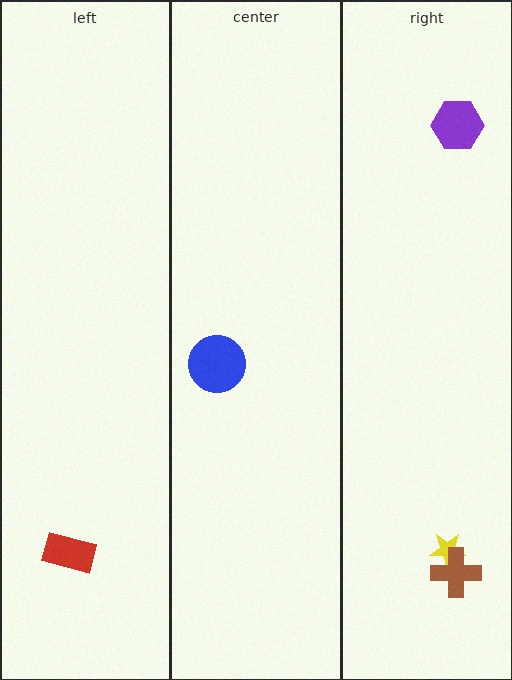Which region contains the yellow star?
The right region.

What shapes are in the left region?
The red rectangle.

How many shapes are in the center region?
1.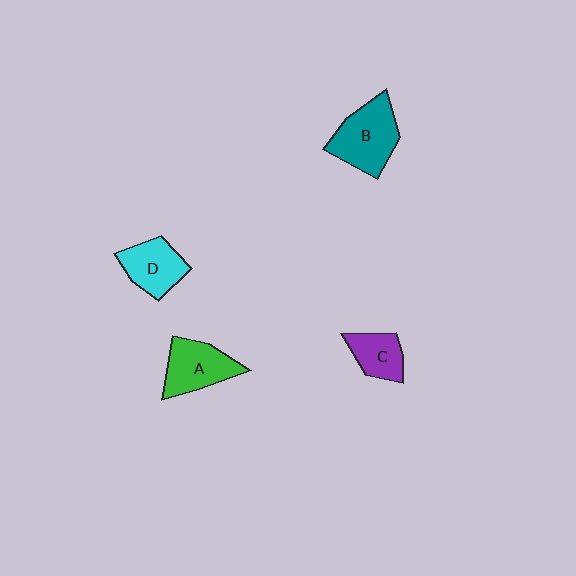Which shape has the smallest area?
Shape C (purple).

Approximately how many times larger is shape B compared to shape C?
Approximately 1.7 times.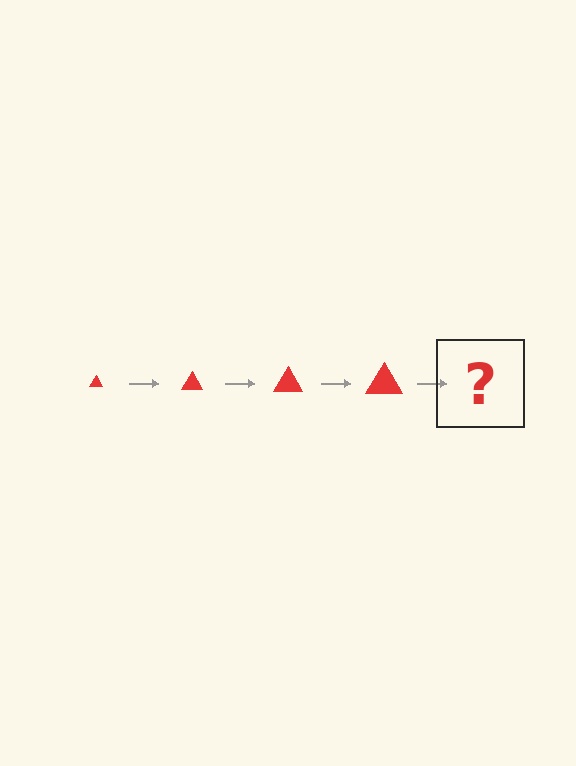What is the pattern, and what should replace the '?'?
The pattern is that the triangle gets progressively larger each step. The '?' should be a red triangle, larger than the previous one.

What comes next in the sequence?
The next element should be a red triangle, larger than the previous one.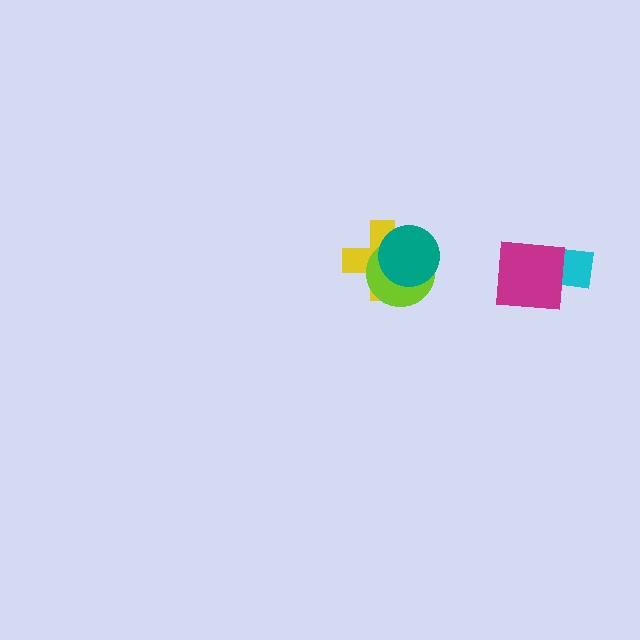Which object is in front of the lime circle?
The teal circle is in front of the lime circle.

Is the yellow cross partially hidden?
Yes, it is partially covered by another shape.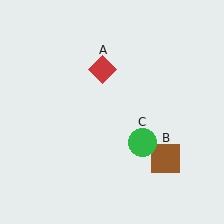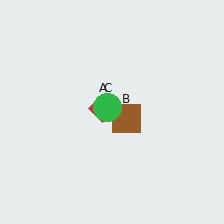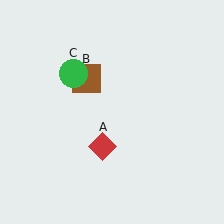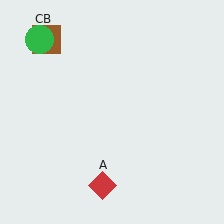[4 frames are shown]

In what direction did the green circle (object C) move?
The green circle (object C) moved up and to the left.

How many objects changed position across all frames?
3 objects changed position: red diamond (object A), brown square (object B), green circle (object C).